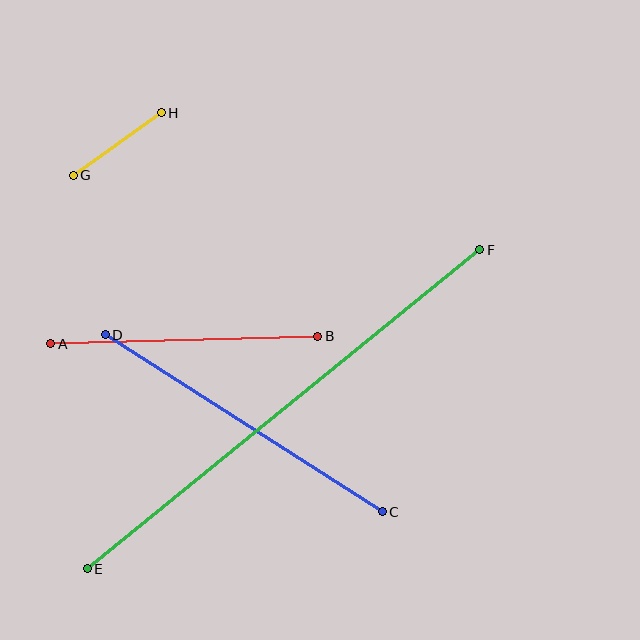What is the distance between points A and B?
The distance is approximately 267 pixels.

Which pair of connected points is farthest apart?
Points E and F are farthest apart.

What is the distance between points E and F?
The distance is approximately 506 pixels.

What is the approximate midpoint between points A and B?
The midpoint is at approximately (184, 340) pixels.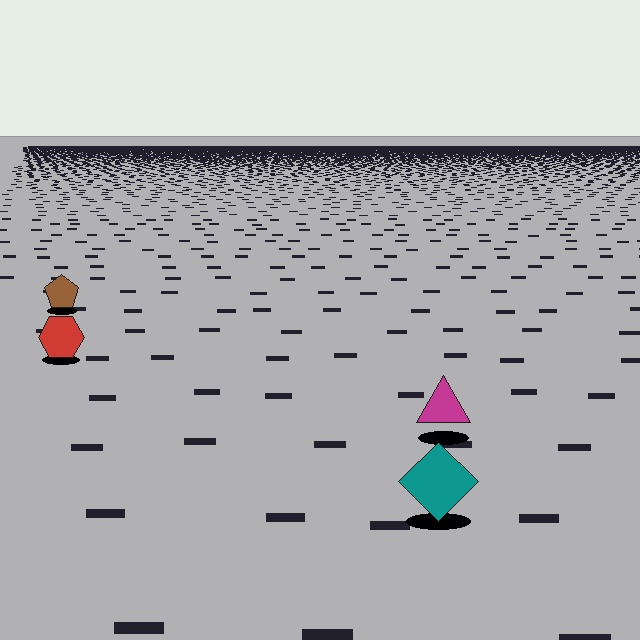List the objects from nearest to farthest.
From nearest to farthest: the teal diamond, the magenta triangle, the red hexagon, the brown pentagon.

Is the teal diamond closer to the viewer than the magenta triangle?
Yes. The teal diamond is closer — you can tell from the texture gradient: the ground texture is coarser near it.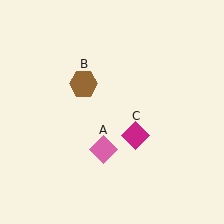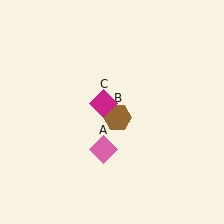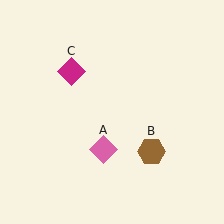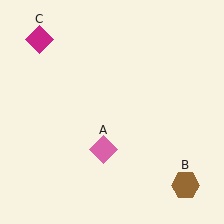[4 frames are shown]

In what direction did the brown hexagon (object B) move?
The brown hexagon (object B) moved down and to the right.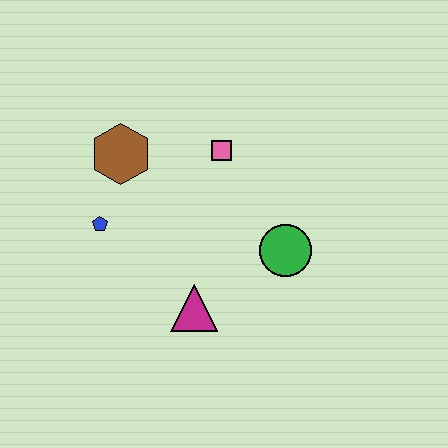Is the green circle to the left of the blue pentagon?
No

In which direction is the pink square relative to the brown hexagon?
The pink square is to the right of the brown hexagon.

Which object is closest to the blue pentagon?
The brown hexagon is closest to the blue pentagon.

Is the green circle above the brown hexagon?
No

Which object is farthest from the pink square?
The magenta triangle is farthest from the pink square.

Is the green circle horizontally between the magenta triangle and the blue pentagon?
No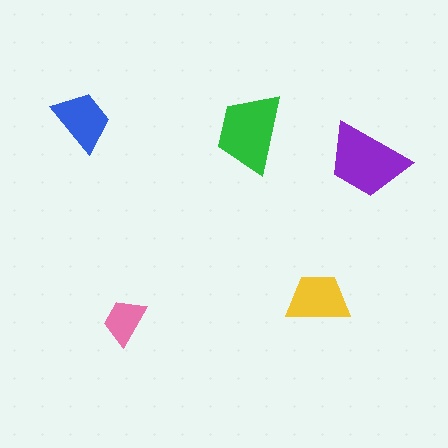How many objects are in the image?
There are 5 objects in the image.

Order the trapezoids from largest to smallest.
the purple one, the green one, the yellow one, the blue one, the pink one.